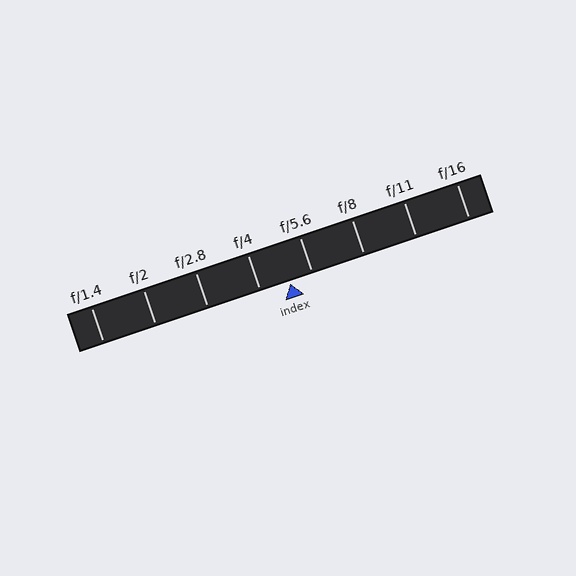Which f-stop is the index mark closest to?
The index mark is closest to f/5.6.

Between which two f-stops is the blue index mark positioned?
The index mark is between f/4 and f/5.6.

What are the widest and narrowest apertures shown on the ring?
The widest aperture shown is f/1.4 and the narrowest is f/16.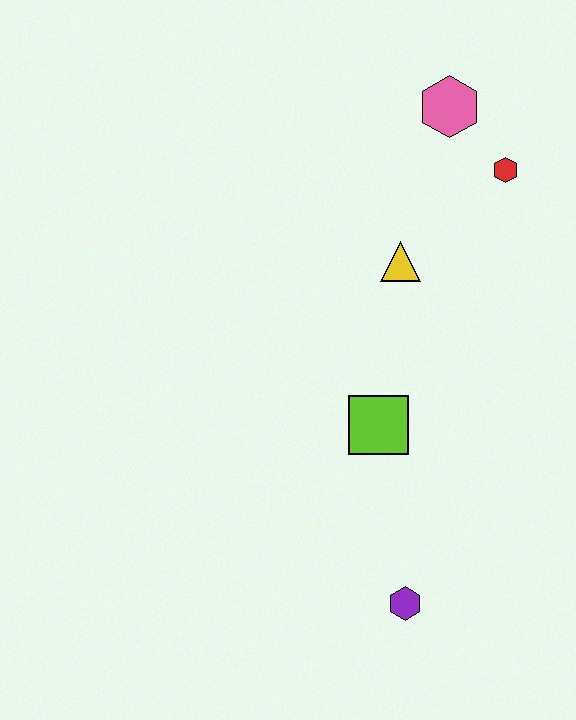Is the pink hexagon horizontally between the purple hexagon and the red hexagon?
Yes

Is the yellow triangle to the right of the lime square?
Yes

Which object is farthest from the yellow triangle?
The purple hexagon is farthest from the yellow triangle.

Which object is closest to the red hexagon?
The pink hexagon is closest to the red hexagon.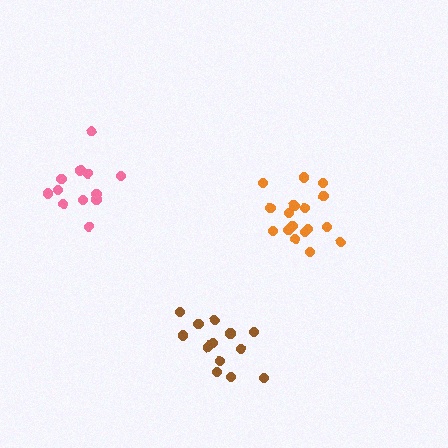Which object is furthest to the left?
The pink cluster is leftmost.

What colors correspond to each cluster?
The clusters are colored: orange, pink, brown.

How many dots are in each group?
Group 1: 17 dots, Group 2: 13 dots, Group 3: 14 dots (44 total).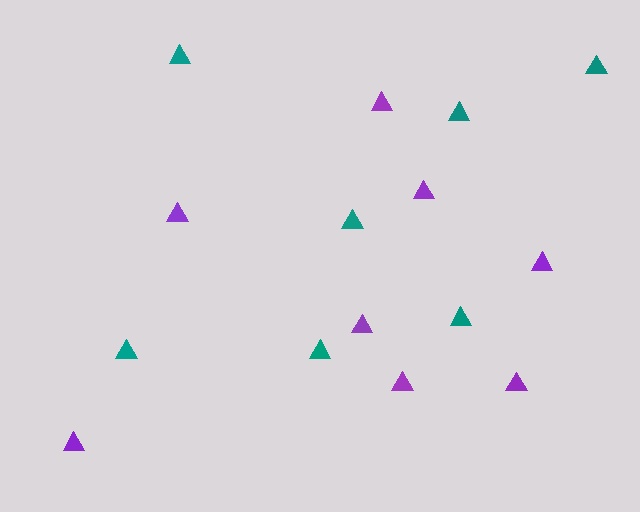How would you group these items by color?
There are 2 groups: one group of purple triangles (8) and one group of teal triangles (7).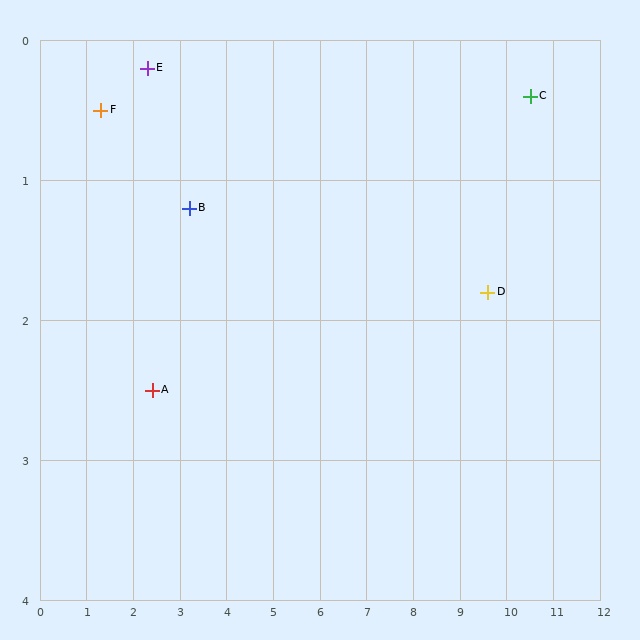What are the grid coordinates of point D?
Point D is at approximately (9.6, 1.8).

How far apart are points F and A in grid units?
Points F and A are about 2.3 grid units apart.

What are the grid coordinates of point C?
Point C is at approximately (10.5, 0.4).